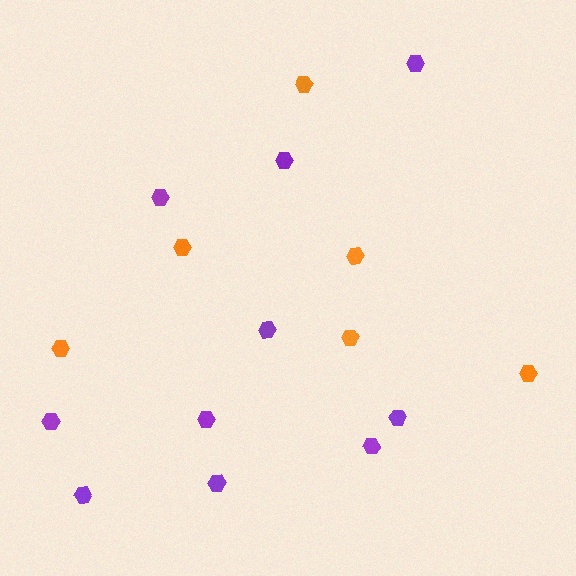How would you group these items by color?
There are 2 groups: one group of purple hexagons (10) and one group of orange hexagons (6).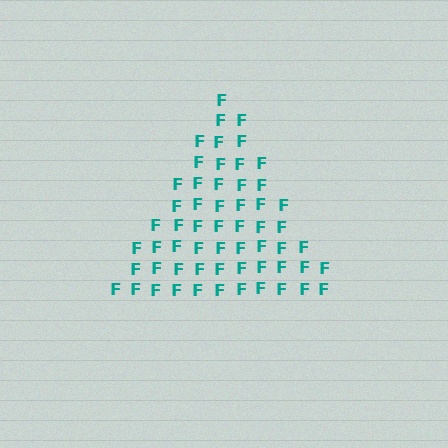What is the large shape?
The large shape is a triangle.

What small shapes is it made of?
It is made of small letter F's.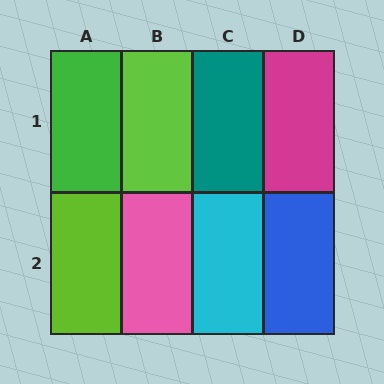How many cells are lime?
2 cells are lime.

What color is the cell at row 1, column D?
Magenta.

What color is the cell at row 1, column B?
Lime.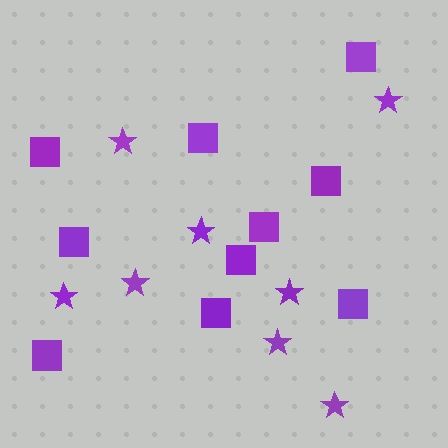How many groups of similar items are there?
There are 2 groups: one group of squares (10) and one group of stars (8).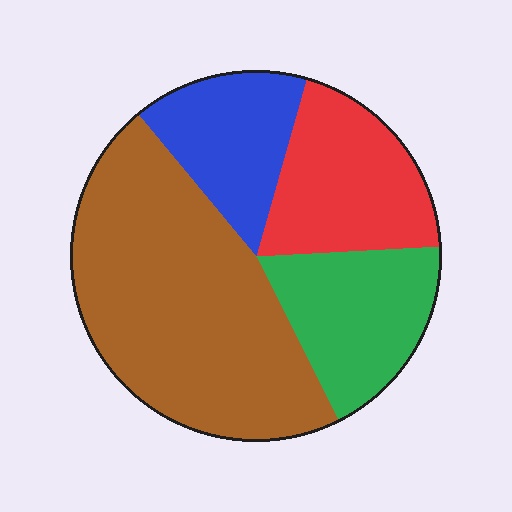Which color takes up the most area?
Brown, at roughly 45%.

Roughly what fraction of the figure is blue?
Blue covers 16% of the figure.